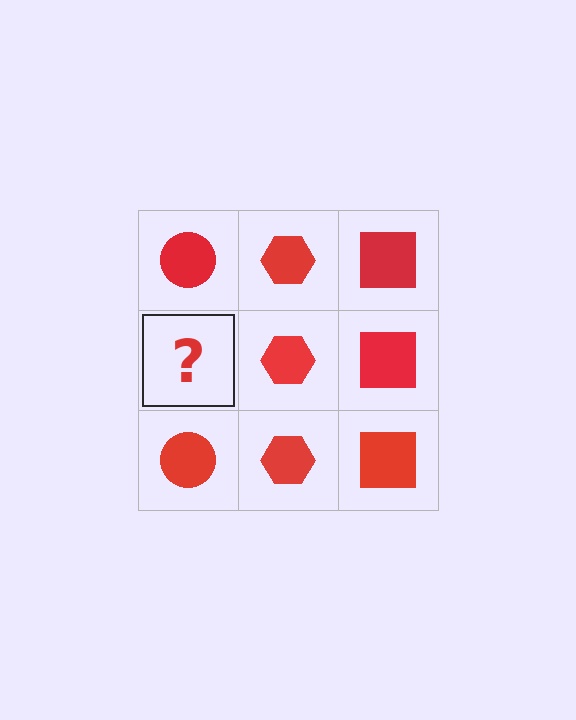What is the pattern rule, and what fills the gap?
The rule is that each column has a consistent shape. The gap should be filled with a red circle.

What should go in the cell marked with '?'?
The missing cell should contain a red circle.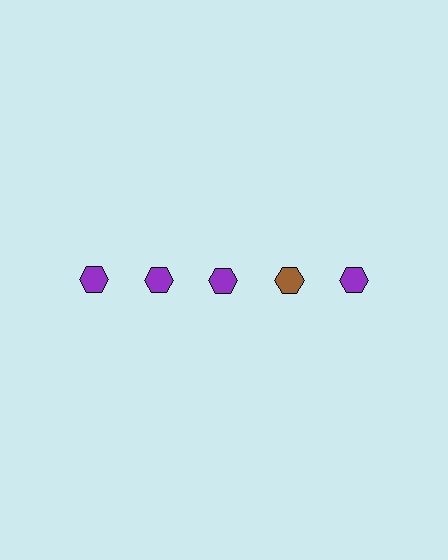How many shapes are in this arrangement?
There are 5 shapes arranged in a grid pattern.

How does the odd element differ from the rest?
It has a different color: brown instead of purple.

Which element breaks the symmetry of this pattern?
The brown hexagon in the top row, second from right column breaks the symmetry. All other shapes are purple hexagons.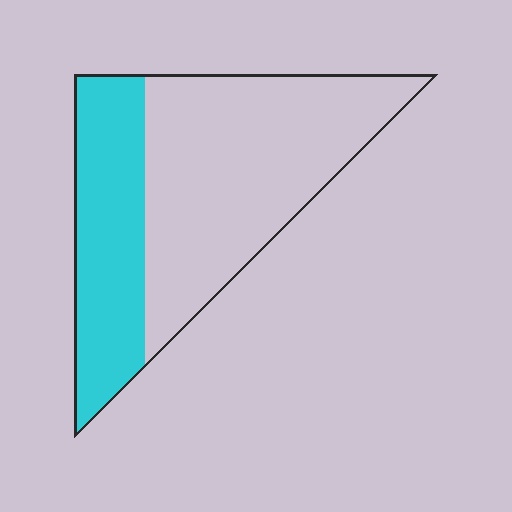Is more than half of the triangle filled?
No.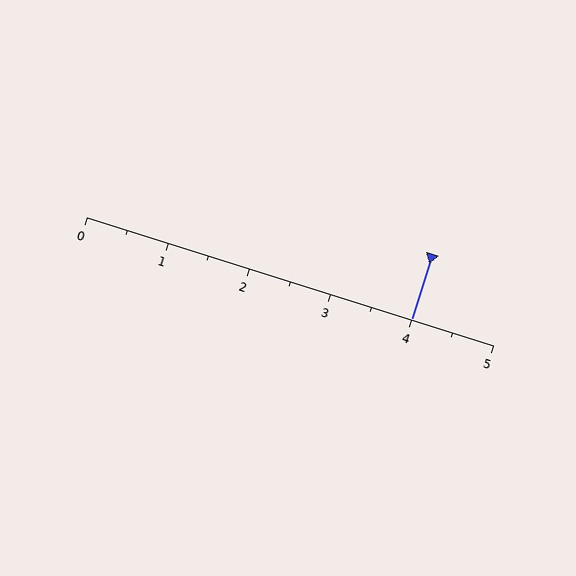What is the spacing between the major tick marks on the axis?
The major ticks are spaced 1 apart.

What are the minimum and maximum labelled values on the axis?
The axis runs from 0 to 5.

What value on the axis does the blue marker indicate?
The marker indicates approximately 4.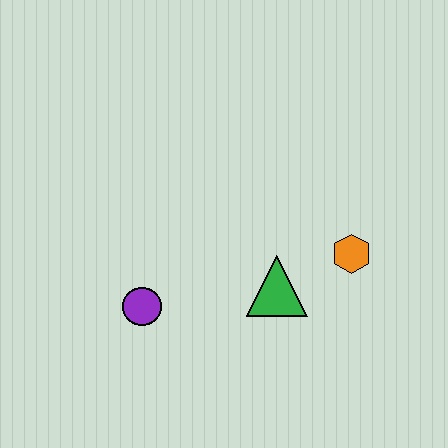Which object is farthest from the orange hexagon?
The purple circle is farthest from the orange hexagon.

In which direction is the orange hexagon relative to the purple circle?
The orange hexagon is to the right of the purple circle.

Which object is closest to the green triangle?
The orange hexagon is closest to the green triangle.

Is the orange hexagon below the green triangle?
No